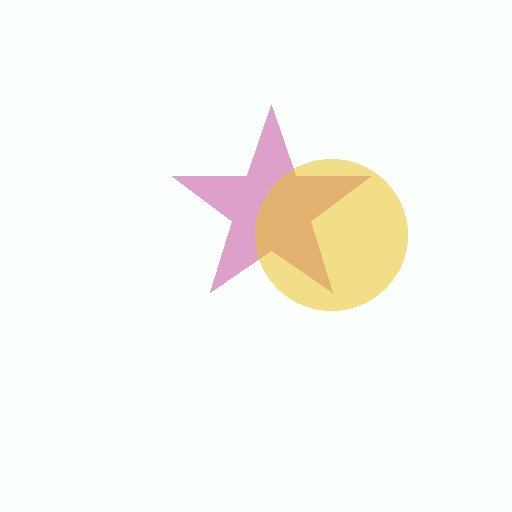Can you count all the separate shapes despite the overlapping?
Yes, there are 2 separate shapes.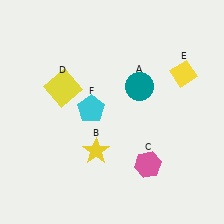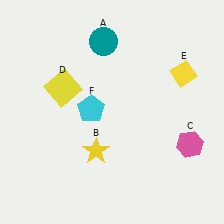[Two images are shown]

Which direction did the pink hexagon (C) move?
The pink hexagon (C) moved right.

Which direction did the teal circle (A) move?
The teal circle (A) moved up.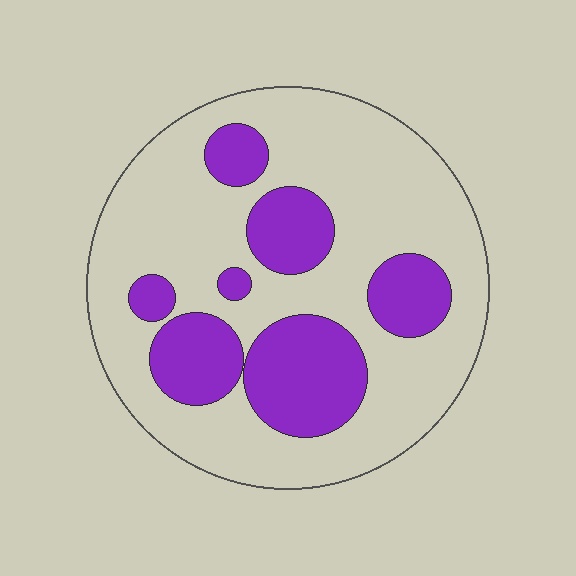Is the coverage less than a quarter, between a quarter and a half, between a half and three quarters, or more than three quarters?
Between a quarter and a half.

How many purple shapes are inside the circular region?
7.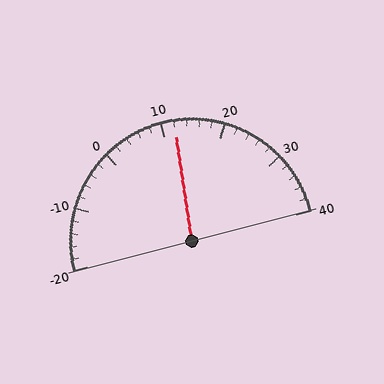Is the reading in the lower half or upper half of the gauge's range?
The reading is in the upper half of the range (-20 to 40).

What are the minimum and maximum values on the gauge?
The gauge ranges from -20 to 40.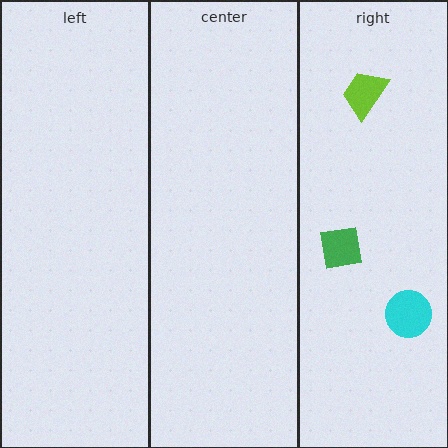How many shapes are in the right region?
3.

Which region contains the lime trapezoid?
The right region.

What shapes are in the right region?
The green square, the cyan circle, the lime trapezoid.